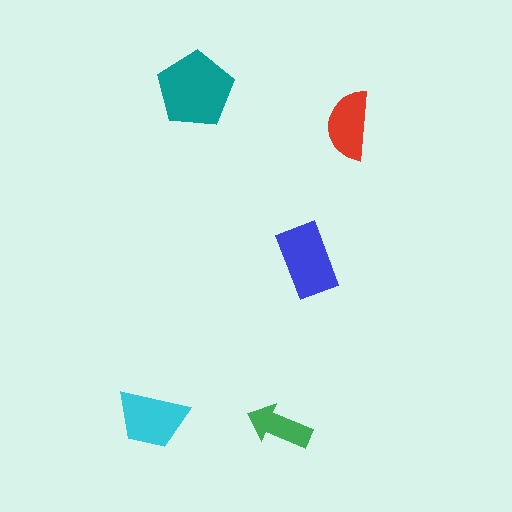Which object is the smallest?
The green arrow.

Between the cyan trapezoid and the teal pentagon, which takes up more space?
The teal pentagon.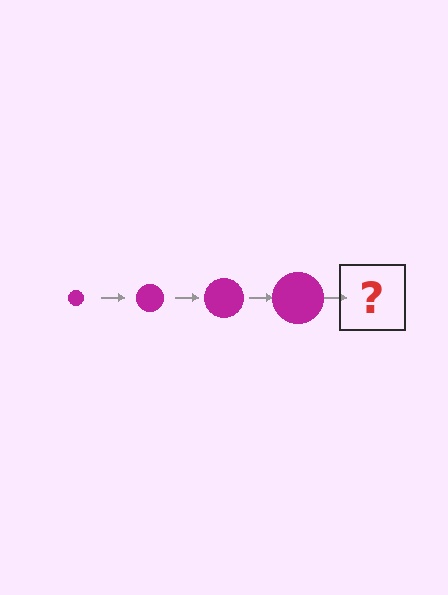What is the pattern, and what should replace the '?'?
The pattern is that the circle gets progressively larger each step. The '?' should be a magenta circle, larger than the previous one.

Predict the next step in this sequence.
The next step is a magenta circle, larger than the previous one.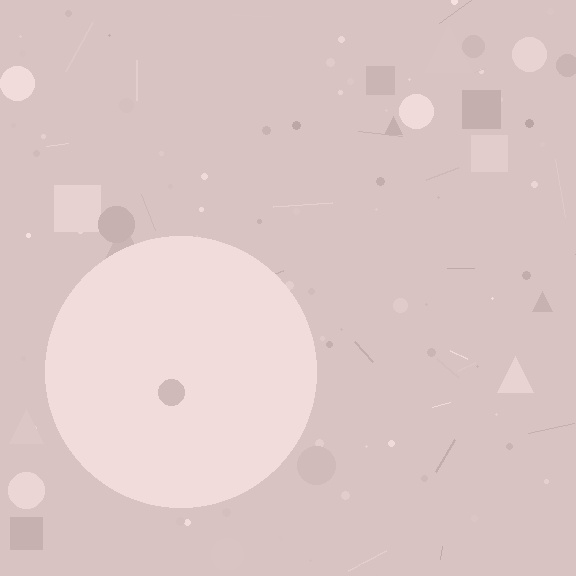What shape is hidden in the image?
A circle is hidden in the image.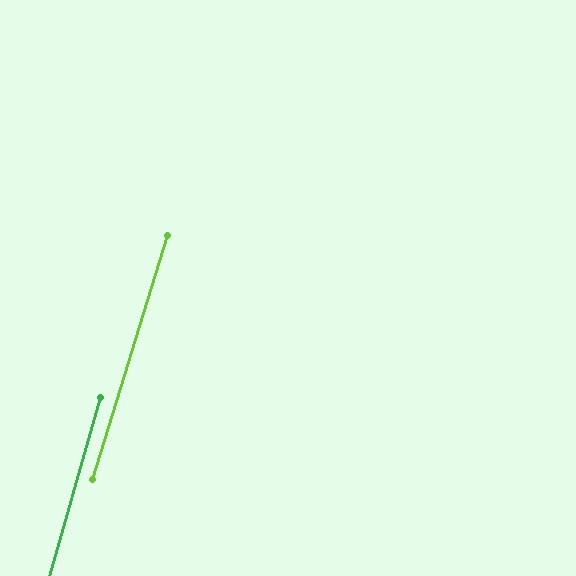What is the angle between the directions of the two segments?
Approximately 1 degree.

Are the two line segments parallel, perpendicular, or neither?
Parallel — their directions differ by only 1.2°.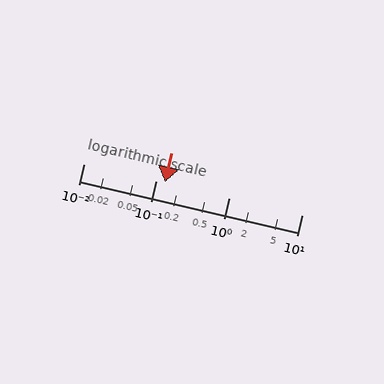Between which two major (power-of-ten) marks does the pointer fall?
The pointer is between 0.1 and 1.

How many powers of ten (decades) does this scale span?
The scale spans 3 decades, from 0.01 to 10.